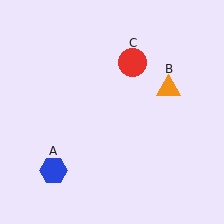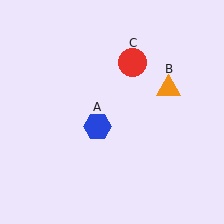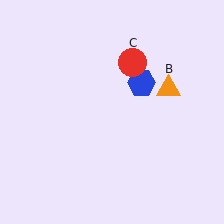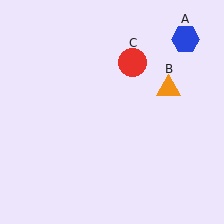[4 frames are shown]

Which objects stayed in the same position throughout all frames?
Orange triangle (object B) and red circle (object C) remained stationary.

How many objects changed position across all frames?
1 object changed position: blue hexagon (object A).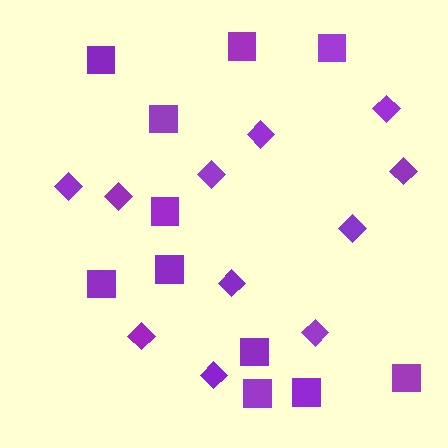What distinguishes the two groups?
There are 2 groups: one group of diamonds (11) and one group of squares (11).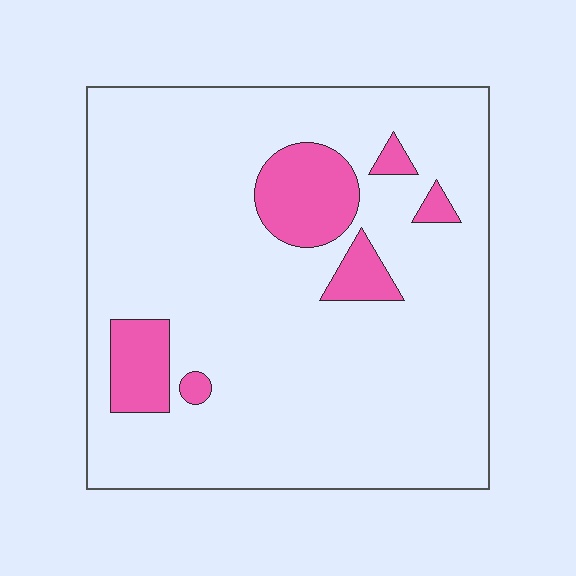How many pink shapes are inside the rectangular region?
6.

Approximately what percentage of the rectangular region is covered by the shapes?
Approximately 15%.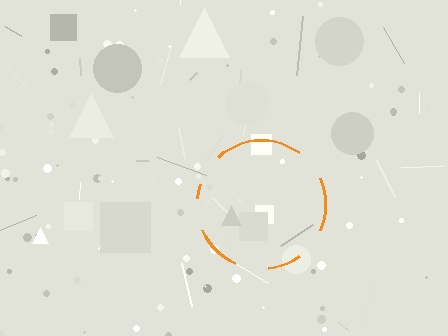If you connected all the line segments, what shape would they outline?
They would outline a circle.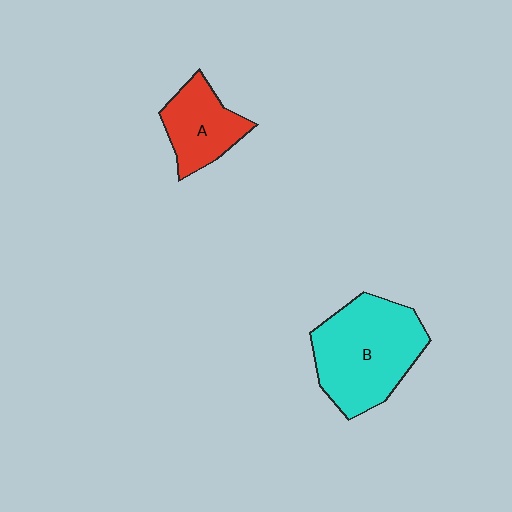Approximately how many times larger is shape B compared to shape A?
Approximately 1.8 times.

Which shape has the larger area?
Shape B (cyan).